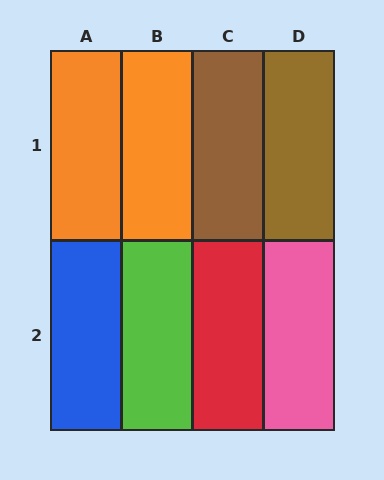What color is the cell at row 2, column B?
Lime.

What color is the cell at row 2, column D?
Pink.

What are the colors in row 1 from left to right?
Orange, orange, brown, brown.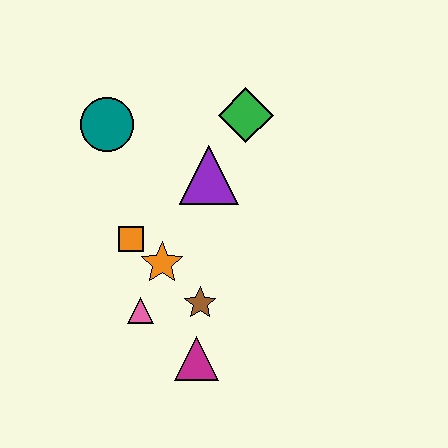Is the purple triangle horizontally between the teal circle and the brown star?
No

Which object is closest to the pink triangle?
The orange star is closest to the pink triangle.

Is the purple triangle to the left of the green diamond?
Yes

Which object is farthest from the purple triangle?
The magenta triangle is farthest from the purple triangle.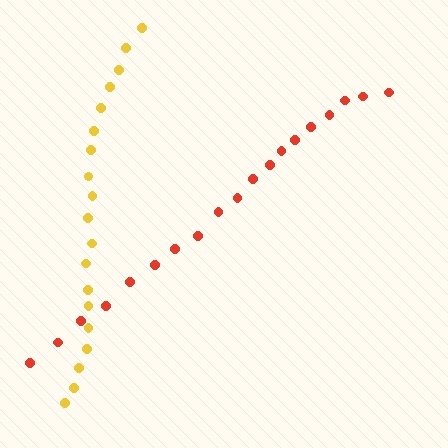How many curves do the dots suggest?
There are 2 distinct paths.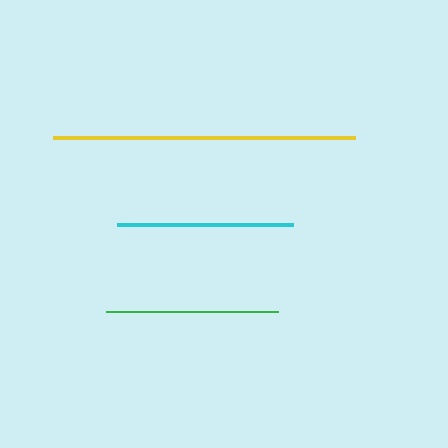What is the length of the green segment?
The green segment is approximately 172 pixels long.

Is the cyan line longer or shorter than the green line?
The cyan line is longer than the green line.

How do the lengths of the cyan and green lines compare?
The cyan and green lines are approximately the same length.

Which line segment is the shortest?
The green line is the shortest at approximately 172 pixels.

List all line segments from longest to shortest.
From longest to shortest: yellow, cyan, green.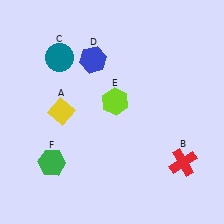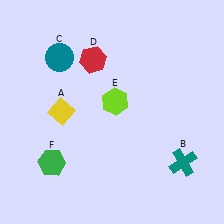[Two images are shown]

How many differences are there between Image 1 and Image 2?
There are 2 differences between the two images.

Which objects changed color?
B changed from red to teal. D changed from blue to red.